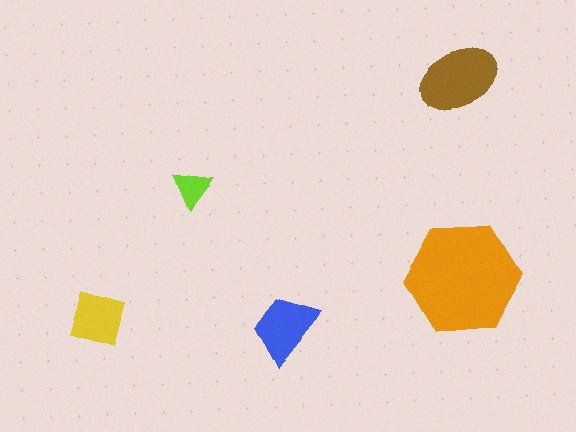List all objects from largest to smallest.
The orange hexagon, the brown ellipse, the blue trapezoid, the yellow diamond, the lime triangle.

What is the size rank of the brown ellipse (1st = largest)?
2nd.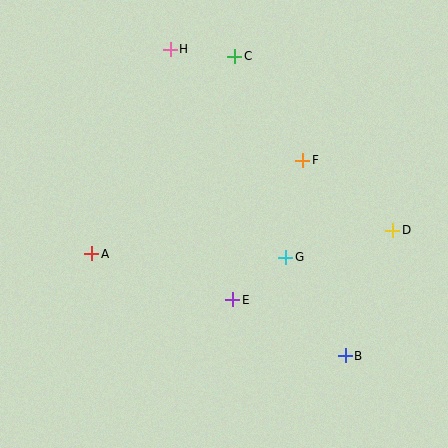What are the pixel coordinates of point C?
Point C is at (235, 56).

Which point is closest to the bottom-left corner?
Point A is closest to the bottom-left corner.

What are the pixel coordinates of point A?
Point A is at (92, 254).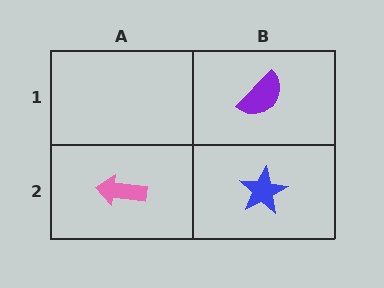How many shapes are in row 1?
1 shape.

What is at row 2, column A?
A pink arrow.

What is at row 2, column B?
A blue star.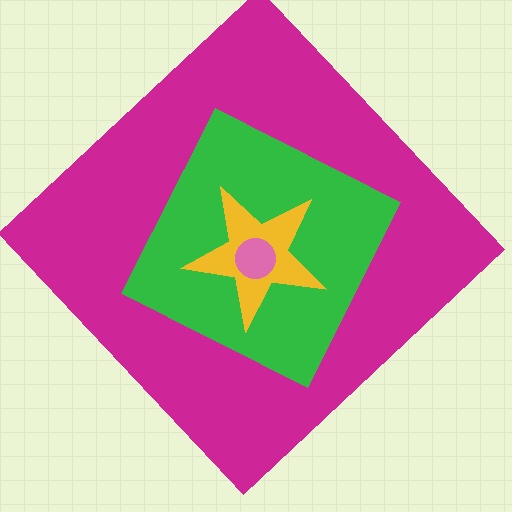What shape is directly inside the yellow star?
The pink circle.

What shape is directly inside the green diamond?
The yellow star.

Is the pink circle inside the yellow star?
Yes.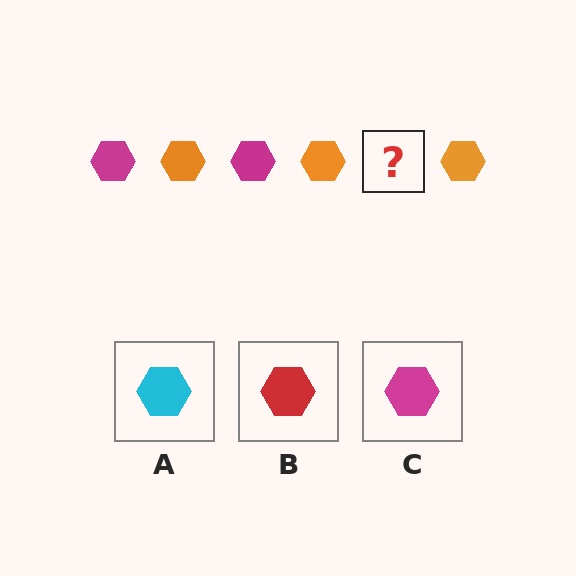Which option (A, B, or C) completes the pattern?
C.